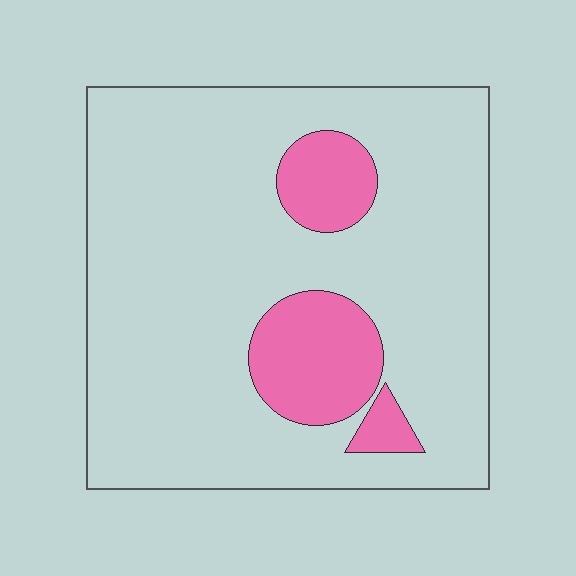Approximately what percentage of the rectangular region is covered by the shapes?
Approximately 15%.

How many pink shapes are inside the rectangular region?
3.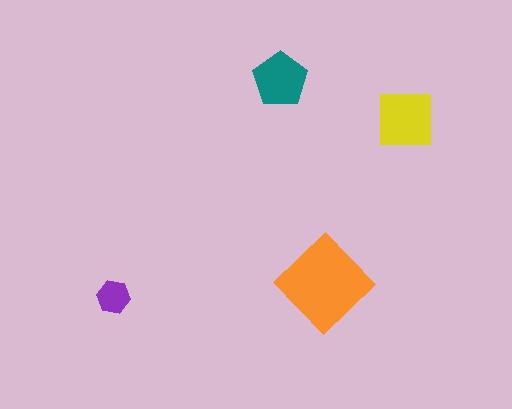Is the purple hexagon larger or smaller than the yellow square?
Smaller.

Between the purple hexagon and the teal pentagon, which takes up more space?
The teal pentagon.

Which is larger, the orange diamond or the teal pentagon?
The orange diamond.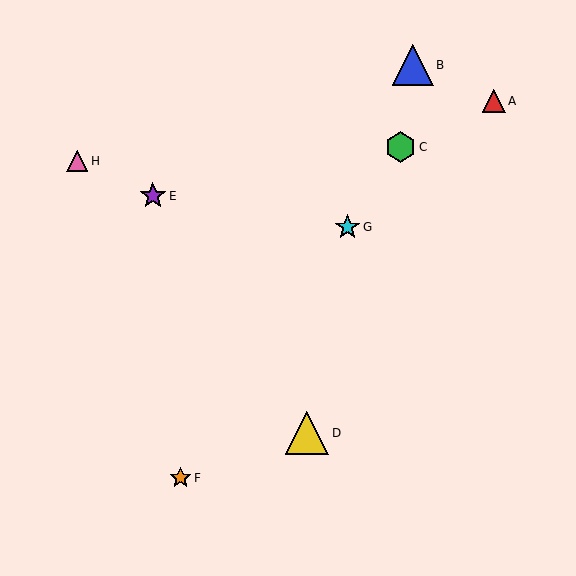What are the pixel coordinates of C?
Object C is at (401, 147).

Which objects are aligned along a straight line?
Objects C, F, G are aligned along a straight line.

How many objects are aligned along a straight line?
3 objects (C, F, G) are aligned along a straight line.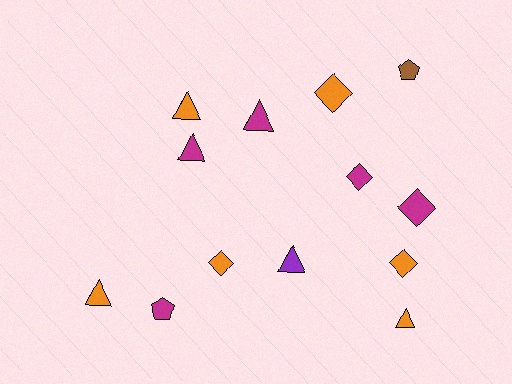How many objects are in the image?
There are 13 objects.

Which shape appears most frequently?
Triangle, with 6 objects.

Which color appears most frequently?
Orange, with 6 objects.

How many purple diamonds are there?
There are no purple diamonds.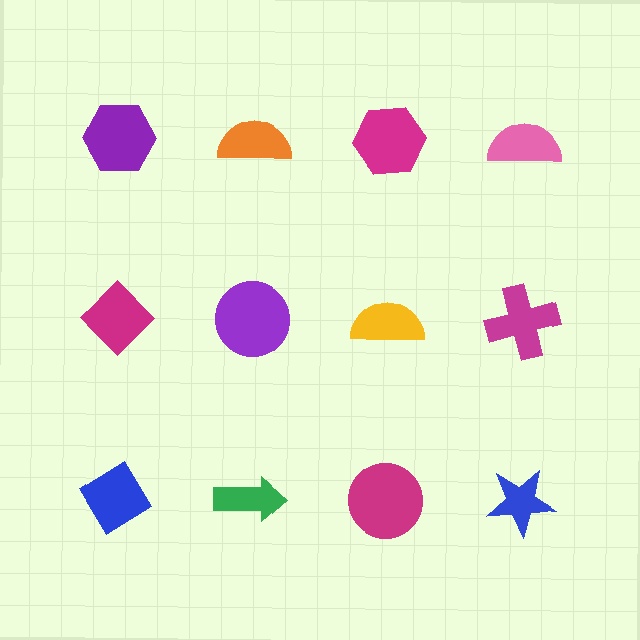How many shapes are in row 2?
4 shapes.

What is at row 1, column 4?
A pink semicircle.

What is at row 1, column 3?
A magenta hexagon.